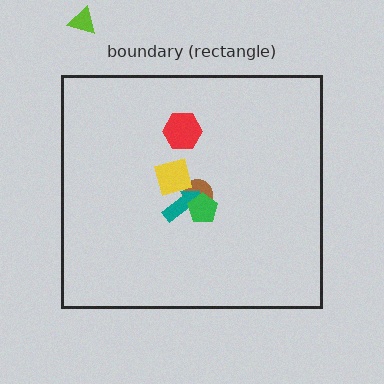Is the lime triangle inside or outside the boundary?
Outside.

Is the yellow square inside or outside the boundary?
Inside.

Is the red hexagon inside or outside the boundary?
Inside.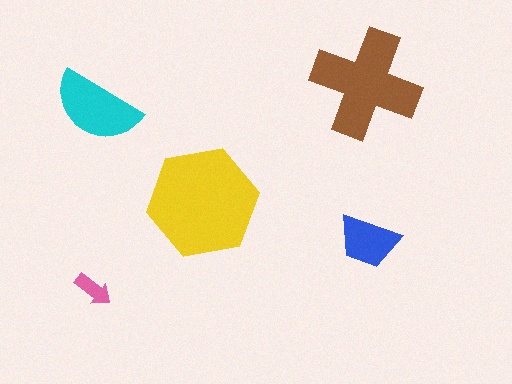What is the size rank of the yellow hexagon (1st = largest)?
1st.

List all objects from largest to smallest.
The yellow hexagon, the brown cross, the cyan semicircle, the blue trapezoid, the pink arrow.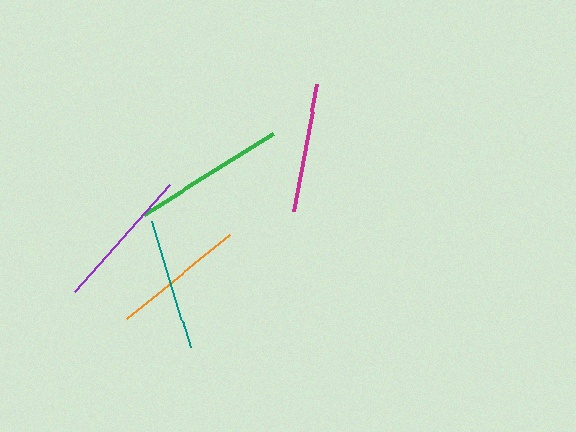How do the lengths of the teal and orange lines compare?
The teal and orange lines are approximately the same length.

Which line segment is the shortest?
The magenta line is the shortest at approximately 129 pixels.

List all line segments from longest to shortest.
From longest to shortest: green, purple, teal, orange, magenta.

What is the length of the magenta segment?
The magenta segment is approximately 129 pixels long.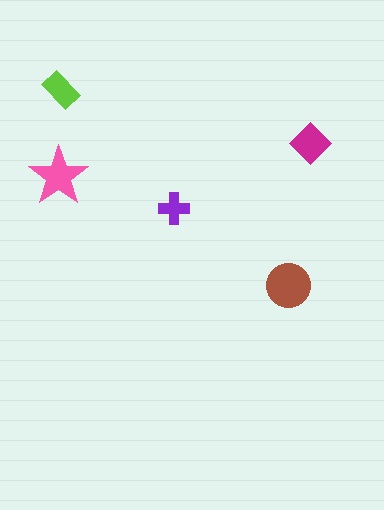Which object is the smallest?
The purple cross.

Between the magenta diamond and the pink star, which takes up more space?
The pink star.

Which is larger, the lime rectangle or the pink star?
The pink star.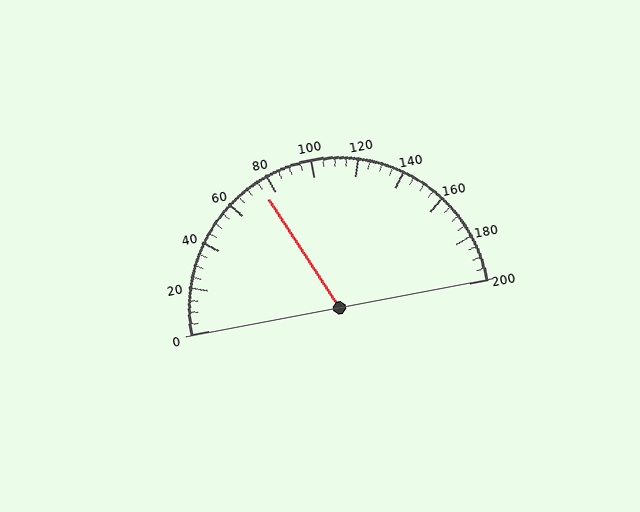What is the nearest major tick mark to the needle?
The nearest major tick mark is 80.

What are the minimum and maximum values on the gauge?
The gauge ranges from 0 to 200.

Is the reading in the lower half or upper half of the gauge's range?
The reading is in the lower half of the range (0 to 200).